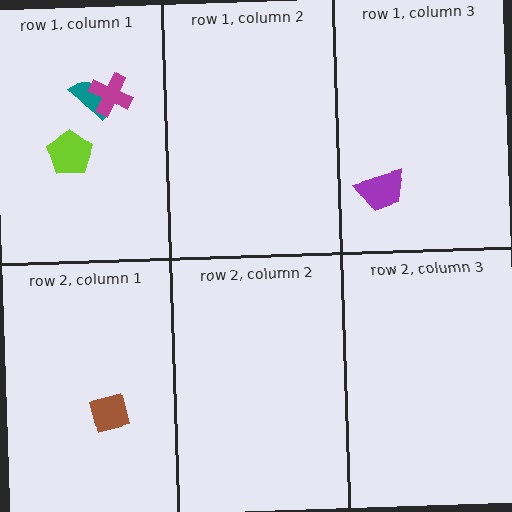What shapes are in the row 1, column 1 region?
The teal semicircle, the magenta cross, the lime pentagon.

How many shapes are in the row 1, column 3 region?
1.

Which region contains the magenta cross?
The row 1, column 1 region.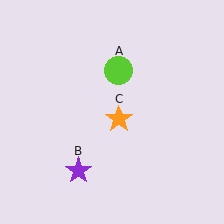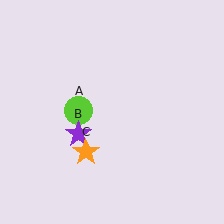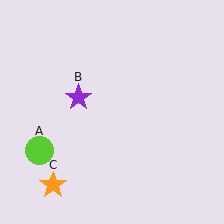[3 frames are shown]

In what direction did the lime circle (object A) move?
The lime circle (object A) moved down and to the left.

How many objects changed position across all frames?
3 objects changed position: lime circle (object A), purple star (object B), orange star (object C).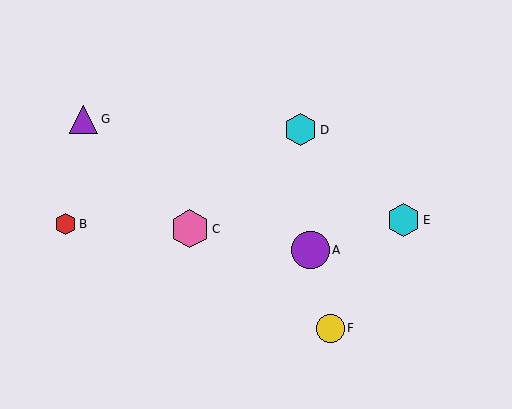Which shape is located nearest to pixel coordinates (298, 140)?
The cyan hexagon (labeled D) at (301, 130) is nearest to that location.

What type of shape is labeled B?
Shape B is a red hexagon.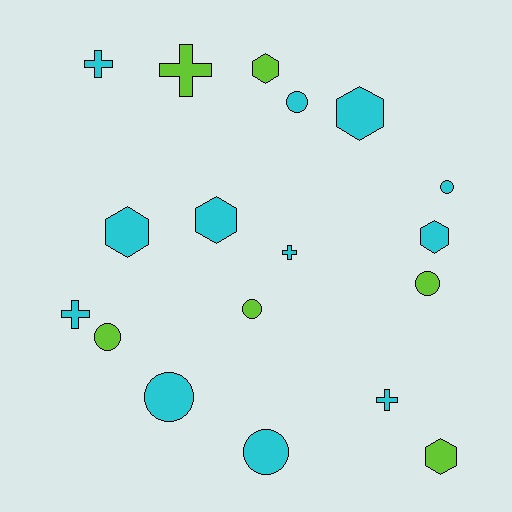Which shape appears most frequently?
Circle, with 7 objects.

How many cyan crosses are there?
There are 4 cyan crosses.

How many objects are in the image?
There are 18 objects.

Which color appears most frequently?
Cyan, with 12 objects.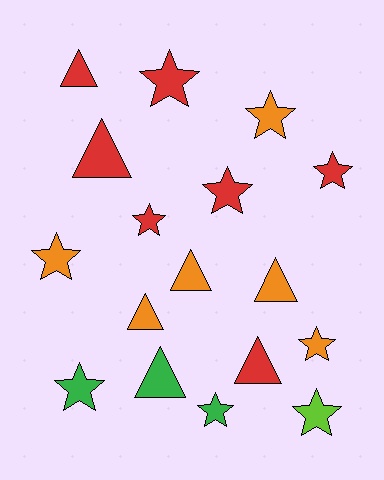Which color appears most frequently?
Red, with 7 objects.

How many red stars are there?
There are 4 red stars.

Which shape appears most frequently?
Star, with 10 objects.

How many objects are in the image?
There are 17 objects.